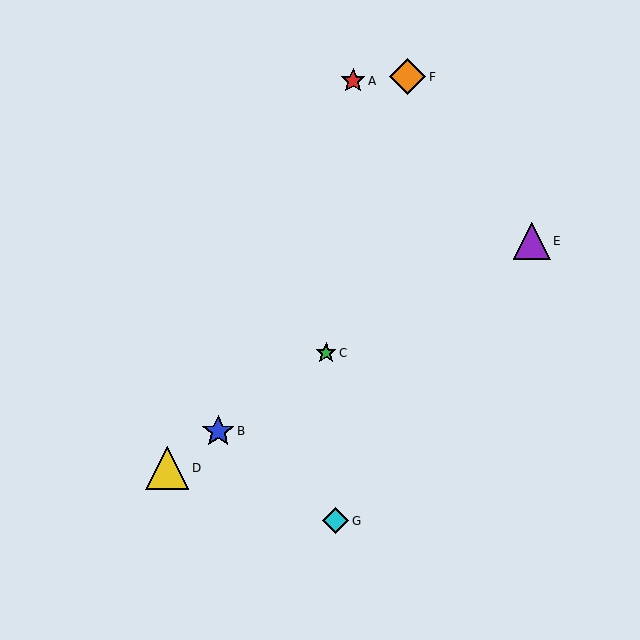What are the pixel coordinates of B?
Object B is at (218, 431).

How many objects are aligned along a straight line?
3 objects (B, C, D) are aligned along a straight line.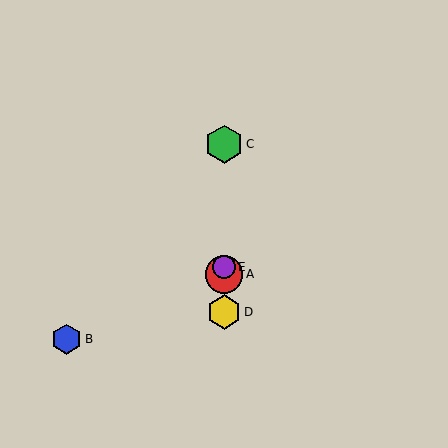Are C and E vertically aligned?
Yes, both are at x≈224.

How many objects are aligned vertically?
4 objects (A, C, D, E) are aligned vertically.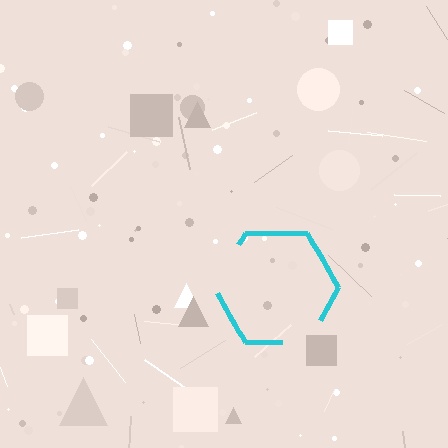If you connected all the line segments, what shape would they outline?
They would outline a hexagon.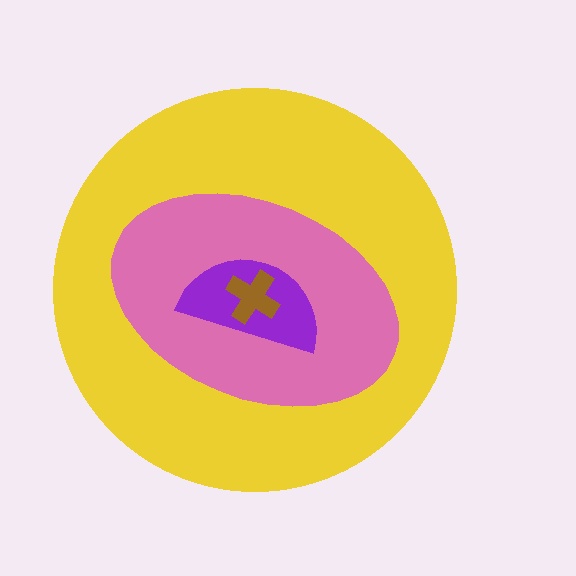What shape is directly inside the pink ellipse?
The purple semicircle.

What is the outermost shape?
The yellow circle.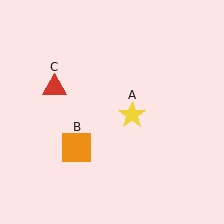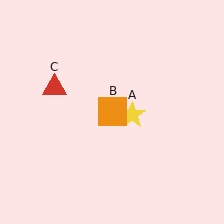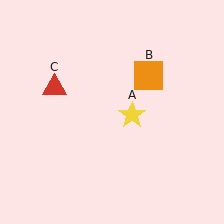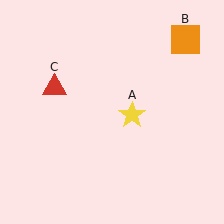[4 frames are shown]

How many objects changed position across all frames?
1 object changed position: orange square (object B).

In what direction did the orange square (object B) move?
The orange square (object B) moved up and to the right.